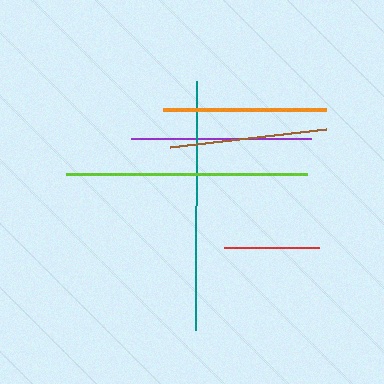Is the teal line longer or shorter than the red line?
The teal line is longer than the red line.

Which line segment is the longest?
The teal line is the longest at approximately 248 pixels.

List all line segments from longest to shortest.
From longest to shortest: teal, lime, purple, orange, brown, red.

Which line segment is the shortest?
The red line is the shortest at approximately 95 pixels.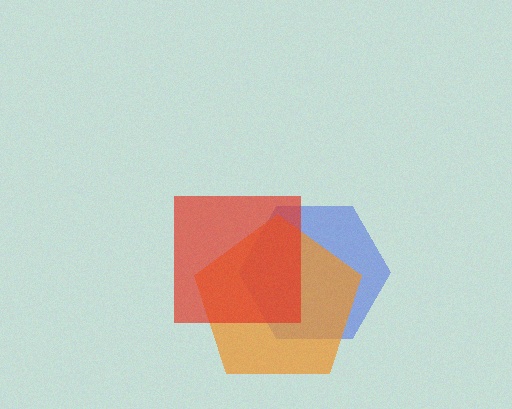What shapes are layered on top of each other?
The layered shapes are: a blue hexagon, an orange pentagon, a red square.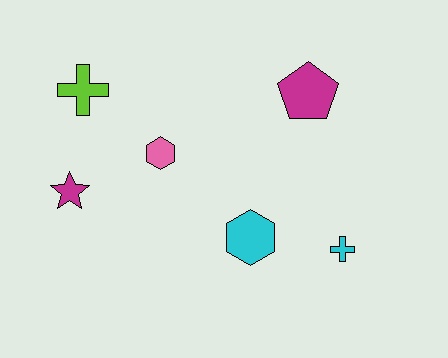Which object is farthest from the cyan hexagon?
The lime cross is farthest from the cyan hexagon.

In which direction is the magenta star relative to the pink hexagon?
The magenta star is to the left of the pink hexagon.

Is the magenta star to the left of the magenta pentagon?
Yes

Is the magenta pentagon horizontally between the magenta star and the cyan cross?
Yes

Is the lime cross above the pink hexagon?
Yes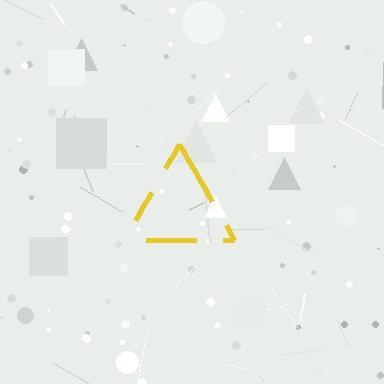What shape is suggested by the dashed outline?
The dashed outline suggests a triangle.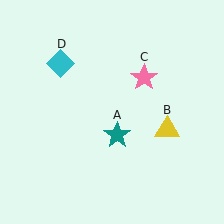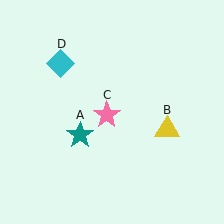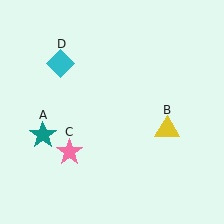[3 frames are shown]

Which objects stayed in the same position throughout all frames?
Yellow triangle (object B) and cyan diamond (object D) remained stationary.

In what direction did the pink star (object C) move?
The pink star (object C) moved down and to the left.